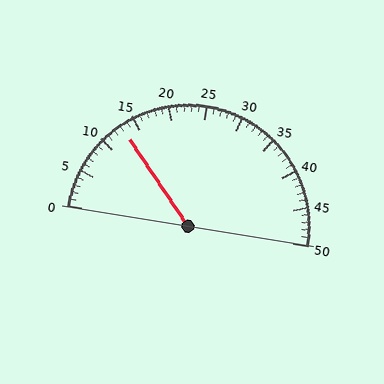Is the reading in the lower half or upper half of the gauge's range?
The reading is in the lower half of the range (0 to 50).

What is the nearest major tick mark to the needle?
The nearest major tick mark is 15.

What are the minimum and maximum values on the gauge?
The gauge ranges from 0 to 50.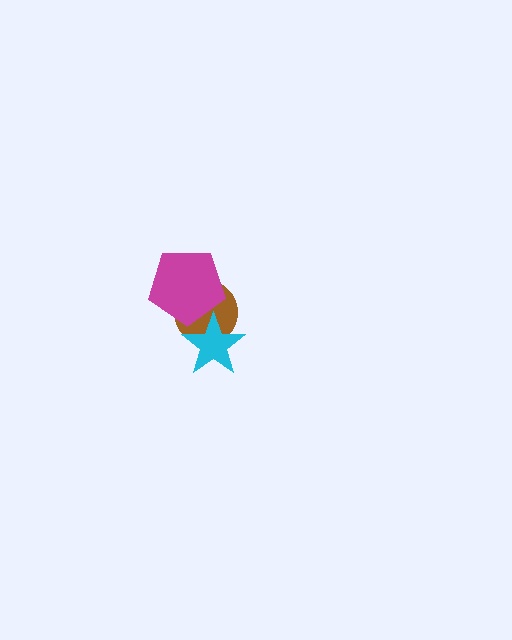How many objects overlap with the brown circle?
2 objects overlap with the brown circle.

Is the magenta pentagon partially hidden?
No, no other shape covers it.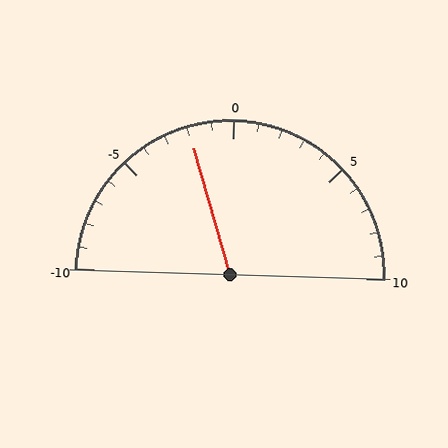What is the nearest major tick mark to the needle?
The nearest major tick mark is 0.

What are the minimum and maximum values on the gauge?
The gauge ranges from -10 to 10.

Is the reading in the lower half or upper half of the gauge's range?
The reading is in the lower half of the range (-10 to 10).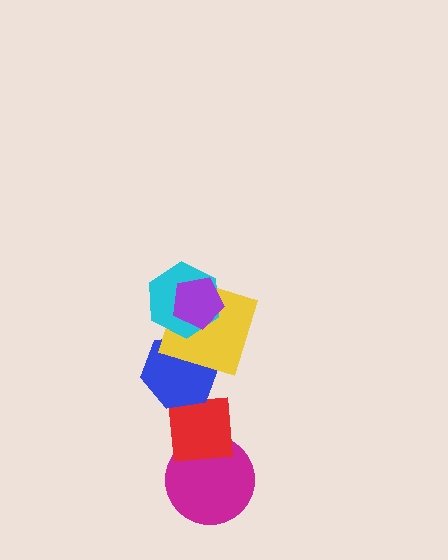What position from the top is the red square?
The red square is 5th from the top.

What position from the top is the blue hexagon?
The blue hexagon is 4th from the top.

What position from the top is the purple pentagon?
The purple pentagon is 1st from the top.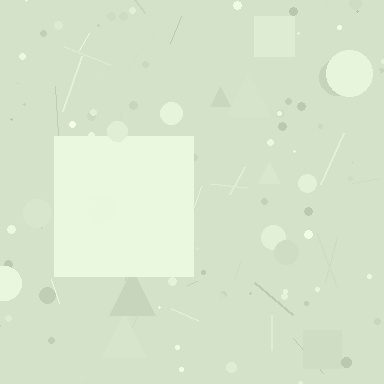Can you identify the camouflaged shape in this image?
The camouflaged shape is a square.